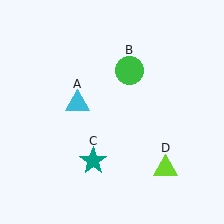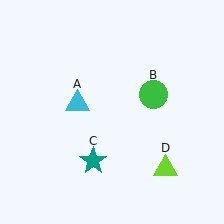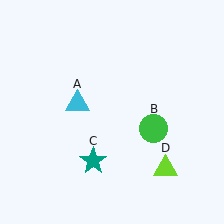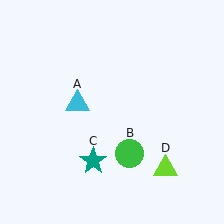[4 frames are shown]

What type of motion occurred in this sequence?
The green circle (object B) rotated clockwise around the center of the scene.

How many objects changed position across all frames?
1 object changed position: green circle (object B).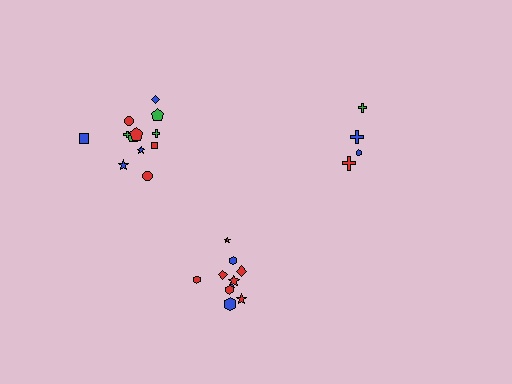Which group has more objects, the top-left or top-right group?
The top-left group.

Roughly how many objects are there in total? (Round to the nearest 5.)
Roughly 25 objects in total.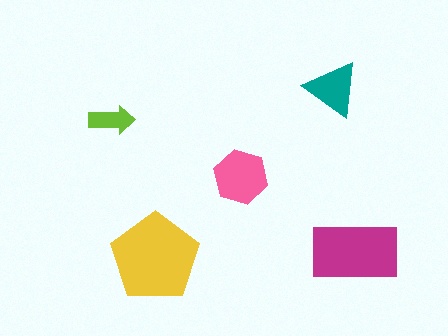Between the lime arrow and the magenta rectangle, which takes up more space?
The magenta rectangle.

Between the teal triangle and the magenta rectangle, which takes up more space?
The magenta rectangle.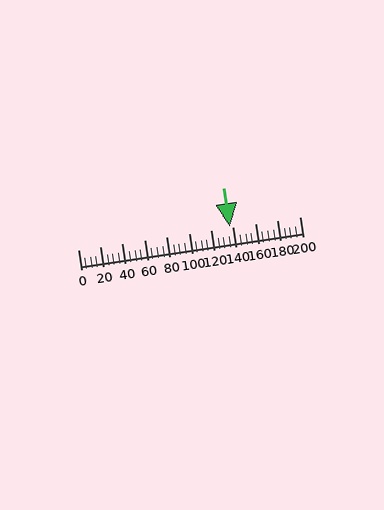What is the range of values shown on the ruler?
The ruler shows values from 0 to 200.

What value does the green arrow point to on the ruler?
The green arrow points to approximately 137.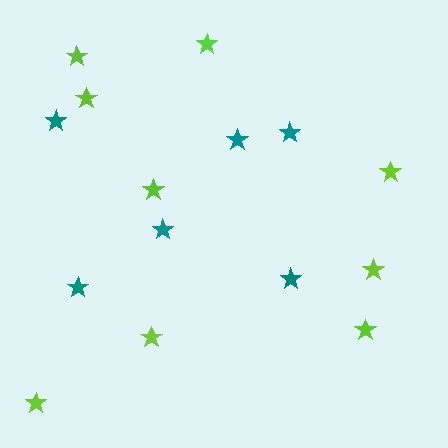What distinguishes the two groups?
There are 2 groups: one group of teal stars (6) and one group of lime stars (9).